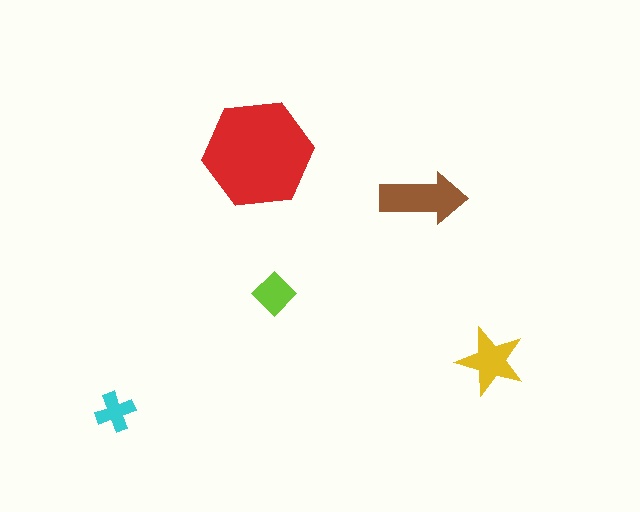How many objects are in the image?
There are 5 objects in the image.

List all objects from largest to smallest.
The red hexagon, the brown arrow, the yellow star, the lime diamond, the cyan cross.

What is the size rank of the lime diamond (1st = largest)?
4th.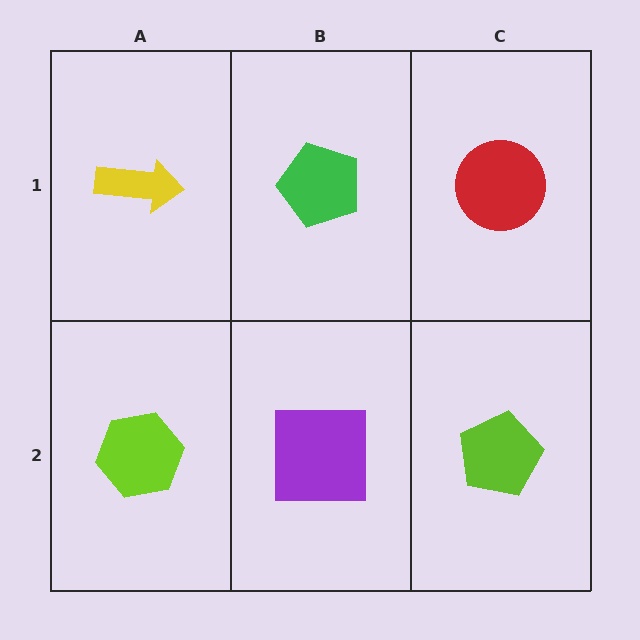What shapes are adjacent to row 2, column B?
A green pentagon (row 1, column B), a lime hexagon (row 2, column A), a lime pentagon (row 2, column C).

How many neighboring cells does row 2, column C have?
2.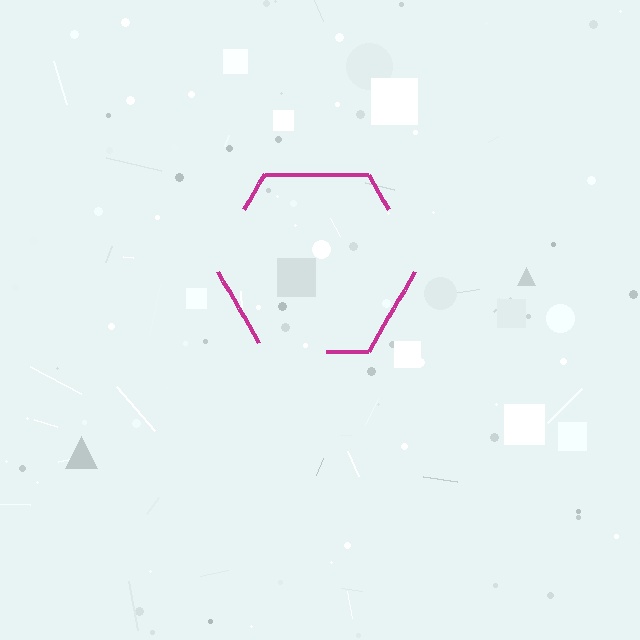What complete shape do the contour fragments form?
The contour fragments form a hexagon.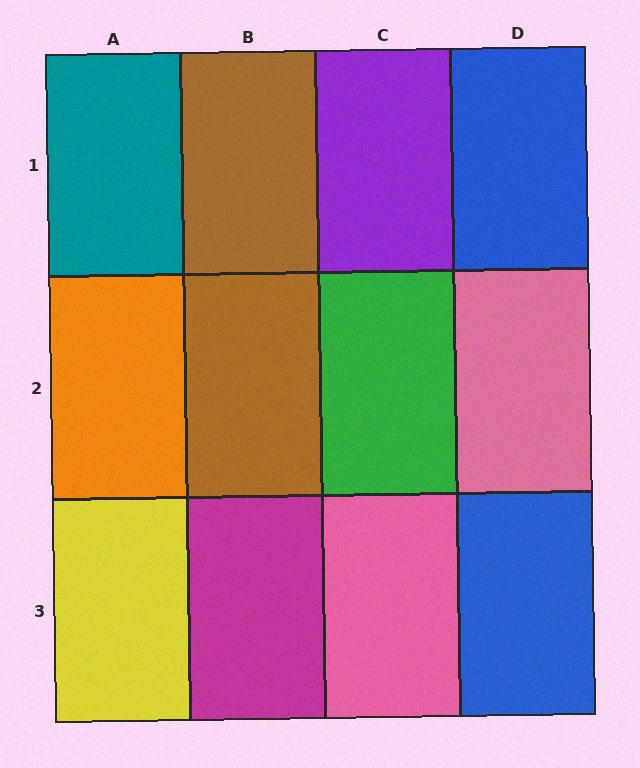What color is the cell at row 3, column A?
Yellow.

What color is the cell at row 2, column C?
Green.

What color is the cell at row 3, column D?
Blue.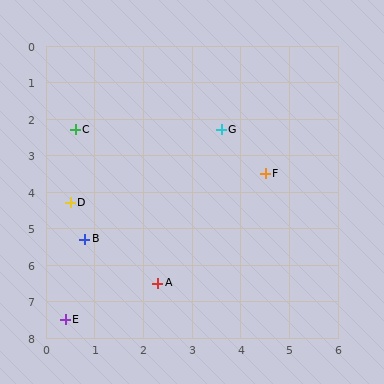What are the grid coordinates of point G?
Point G is at approximately (3.6, 2.3).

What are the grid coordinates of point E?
Point E is at approximately (0.4, 7.5).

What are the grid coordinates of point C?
Point C is at approximately (0.6, 2.3).